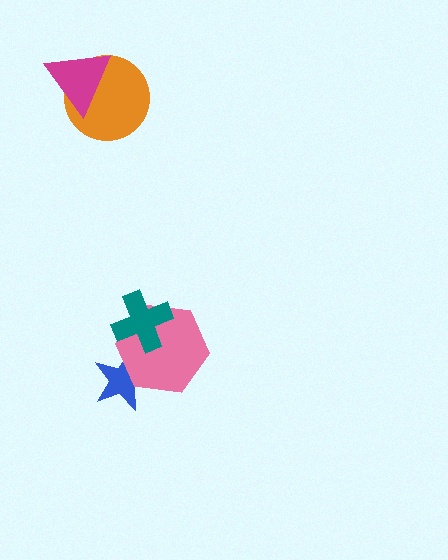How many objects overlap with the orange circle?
1 object overlaps with the orange circle.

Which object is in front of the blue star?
The pink hexagon is in front of the blue star.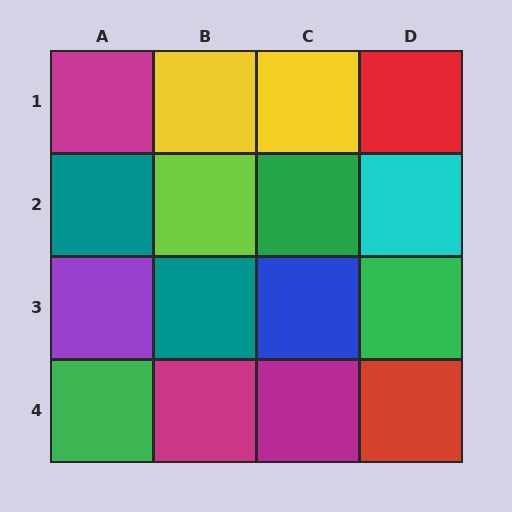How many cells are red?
2 cells are red.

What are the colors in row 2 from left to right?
Teal, lime, green, cyan.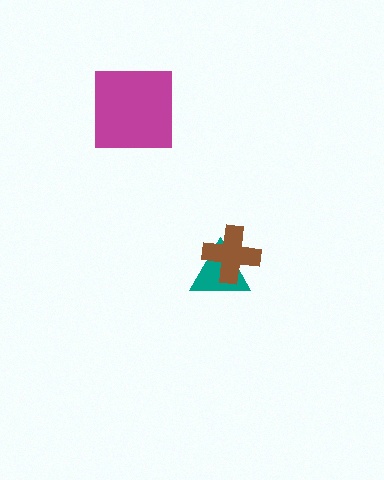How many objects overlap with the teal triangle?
1 object overlaps with the teal triangle.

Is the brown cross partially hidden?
No, no other shape covers it.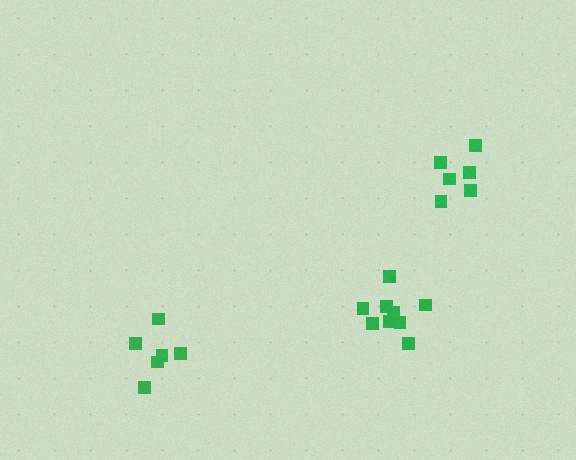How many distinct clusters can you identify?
There are 3 distinct clusters.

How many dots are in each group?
Group 1: 6 dots, Group 2: 6 dots, Group 3: 9 dots (21 total).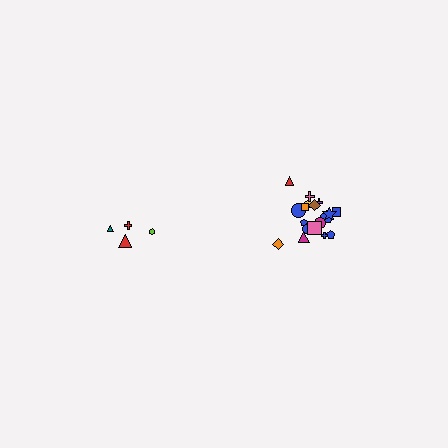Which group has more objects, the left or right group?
The right group.